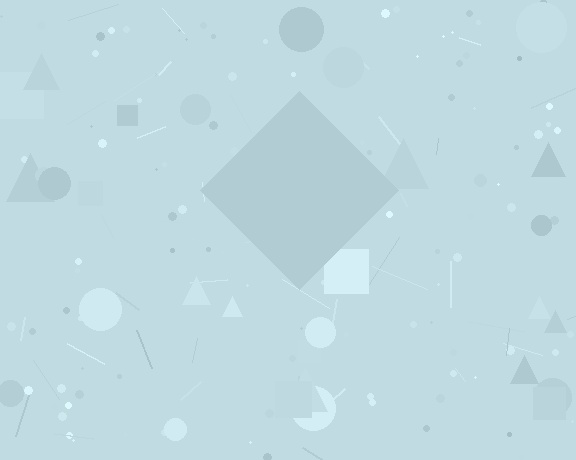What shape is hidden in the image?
A diamond is hidden in the image.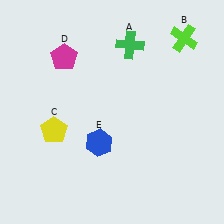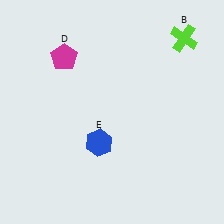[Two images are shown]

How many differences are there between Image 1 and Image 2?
There are 2 differences between the two images.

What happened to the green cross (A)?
The green cross (A) was removed in Image 2. It was in the top-right area of Image 1.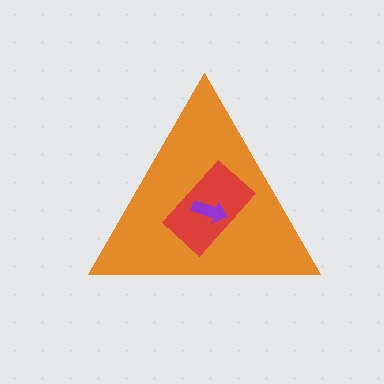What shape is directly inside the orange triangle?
The red rectangle.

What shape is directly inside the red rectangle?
The purple arrow.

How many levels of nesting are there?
3.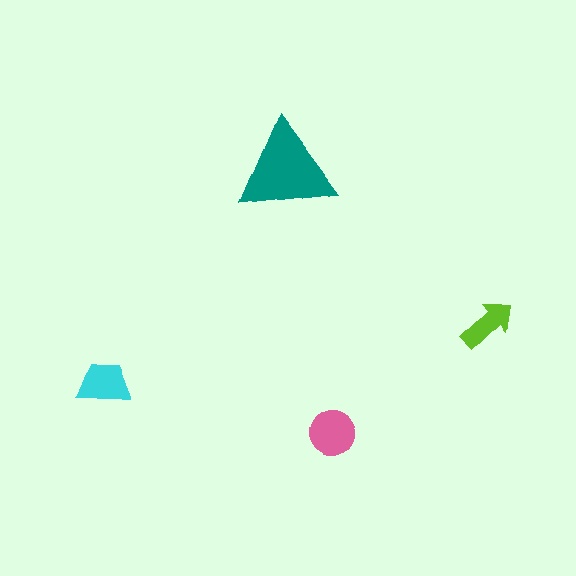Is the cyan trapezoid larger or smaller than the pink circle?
Smaller.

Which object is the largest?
The teal triangle.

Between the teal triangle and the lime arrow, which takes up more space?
The teal triangle.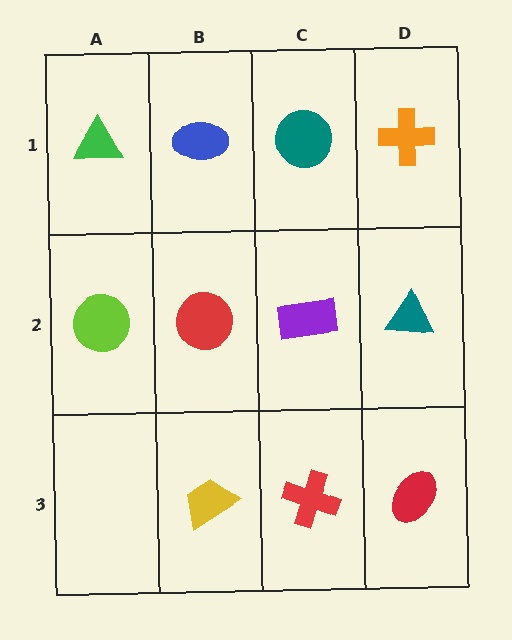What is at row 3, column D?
A red ellipse.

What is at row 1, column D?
An orange cross.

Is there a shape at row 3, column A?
No, that cell is empty.